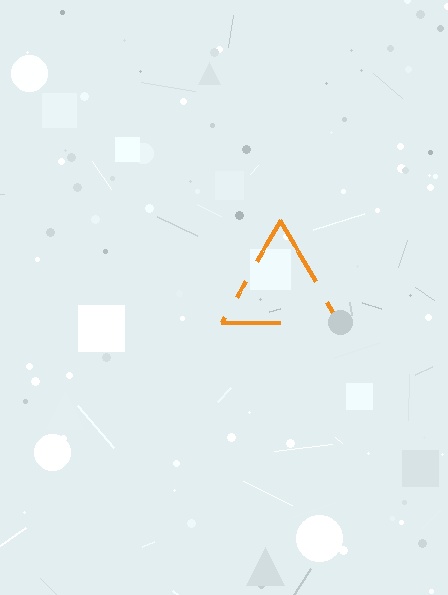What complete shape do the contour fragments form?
The contour fragments form a triangle.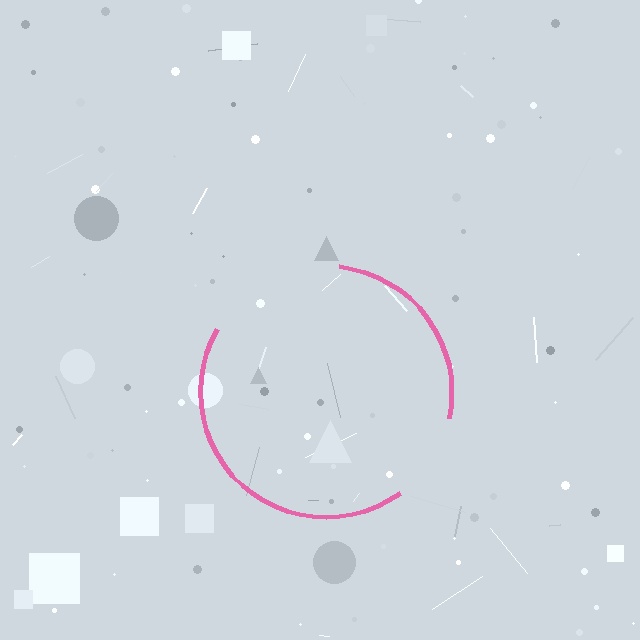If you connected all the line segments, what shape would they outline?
They would outline a circle.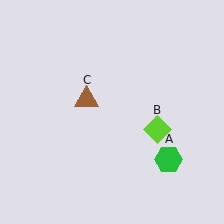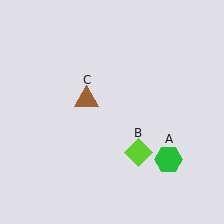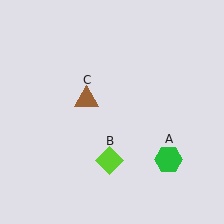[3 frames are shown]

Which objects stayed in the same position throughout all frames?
Green hexagon (object A) and brown triangle (object C) remained stationary.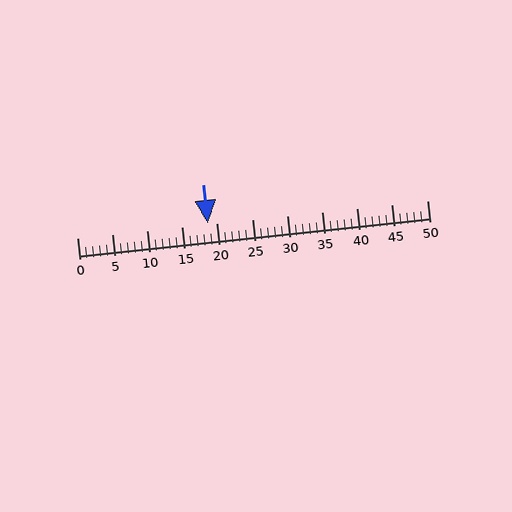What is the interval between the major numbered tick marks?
The major tick marks are spaced 5 units apart.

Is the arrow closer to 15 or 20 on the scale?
The arrow is closer to 20.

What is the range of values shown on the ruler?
The ruler shows values from 0 to 50.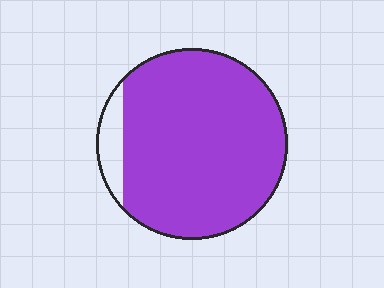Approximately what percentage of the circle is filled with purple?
Approximately 90%.